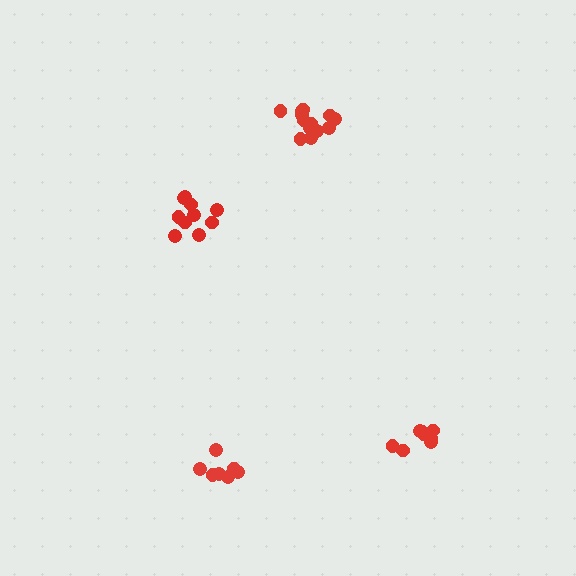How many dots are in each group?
Group 1: 10 dots, Group 2: 7 dots, Group 3: 8 dots, Group 4: 13 dots (38 total).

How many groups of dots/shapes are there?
There are 4 groups.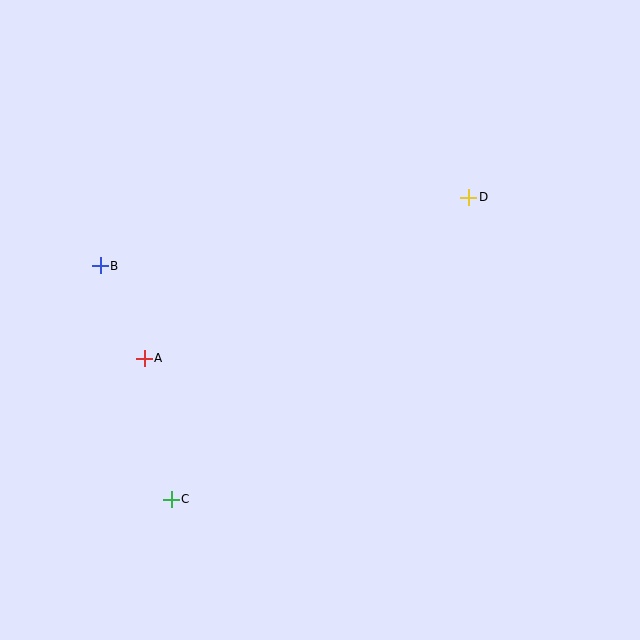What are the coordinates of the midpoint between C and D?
The midpoint between C and D is at (320, 348).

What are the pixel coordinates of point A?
Point A is at (144, 358).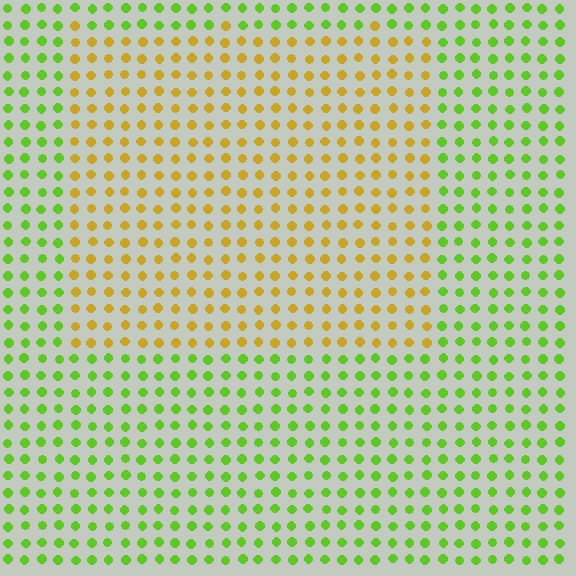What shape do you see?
I see a rectangle.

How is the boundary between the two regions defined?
The boundary is defined purely by a slight shift in hue (about 52 degrees). Spacing, size, and orientation are identical on both sides.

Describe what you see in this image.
The image is filled with small lime elements in a uniform arrangement. A rectangle-shaped region is visible where the elements are tinted to a slightly different hue, forming a subtle color boundary.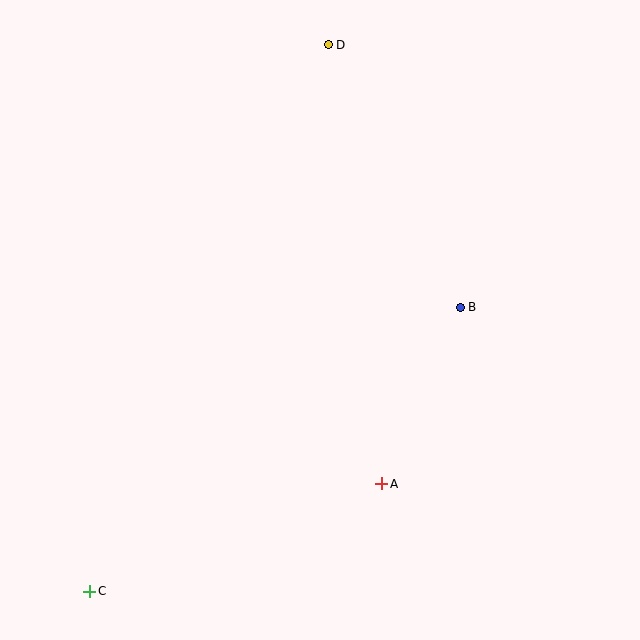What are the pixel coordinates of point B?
Point B is at (460, 307).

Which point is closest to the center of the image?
Point B at (460, 307) is closest to the center.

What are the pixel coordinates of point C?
Point C is at (89, 591).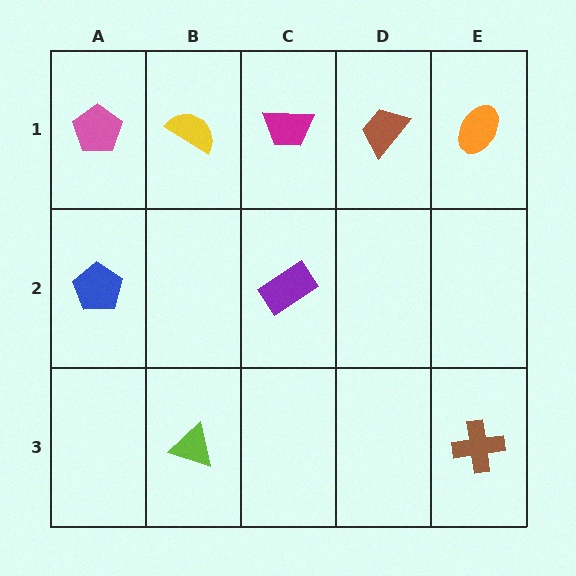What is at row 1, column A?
A pink pentagon.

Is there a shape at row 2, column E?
No, that cell is empty.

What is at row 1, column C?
A magenta trapezoid.